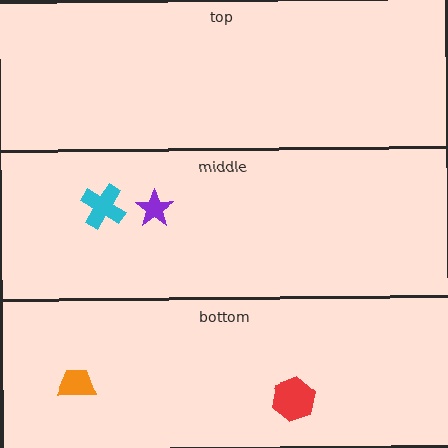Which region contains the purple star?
The middle region.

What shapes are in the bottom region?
The orange trapezoid, the red hexagon.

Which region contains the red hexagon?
The bottom region.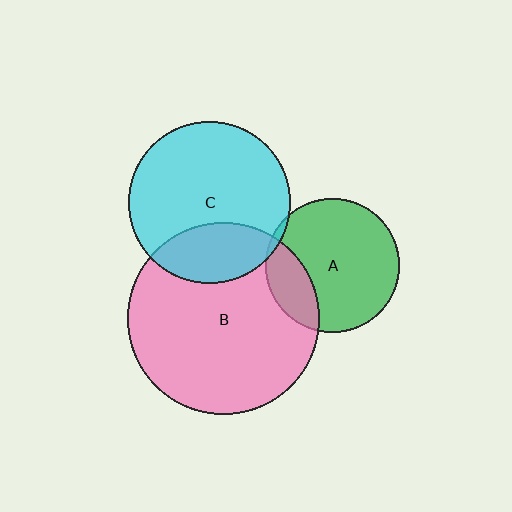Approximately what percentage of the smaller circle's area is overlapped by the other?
Approximately 20%.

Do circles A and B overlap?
Yes.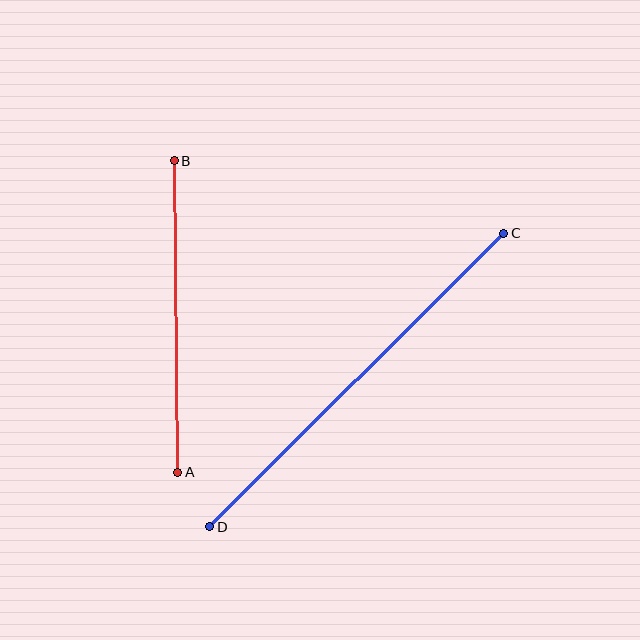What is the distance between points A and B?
The distance is approximately 312 pixels.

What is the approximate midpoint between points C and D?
The midpoint is at approximately (357, 380) pixels.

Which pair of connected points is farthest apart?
Points C and D are farthest apart.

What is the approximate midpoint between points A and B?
The midpoint is at approximately (176, 316) pixels.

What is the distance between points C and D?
The distance is approximately 416 pixels.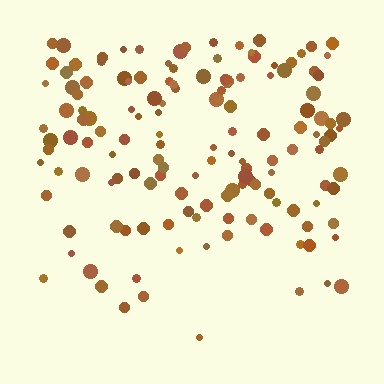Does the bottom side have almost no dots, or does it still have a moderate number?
Still a moderate number, just noticeably fewer than the top.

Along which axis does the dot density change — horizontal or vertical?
Vertical.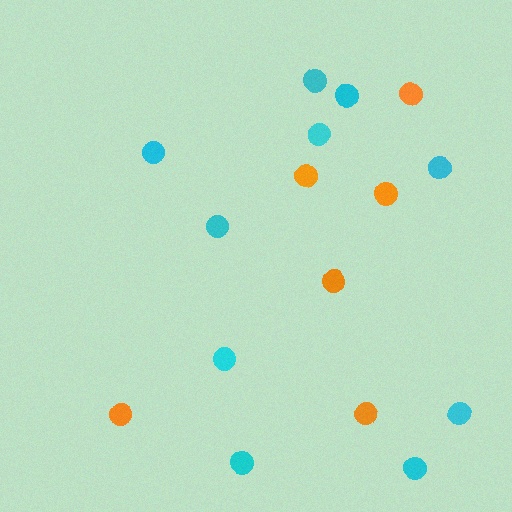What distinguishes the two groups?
There are 2 groups: one group of orange circles (6) and one group of cyan circles (10).